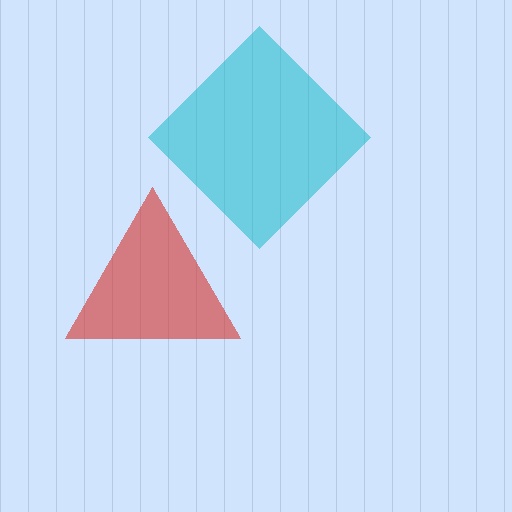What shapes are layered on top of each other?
The layered shapes are: a cyan diamond, a red triangle.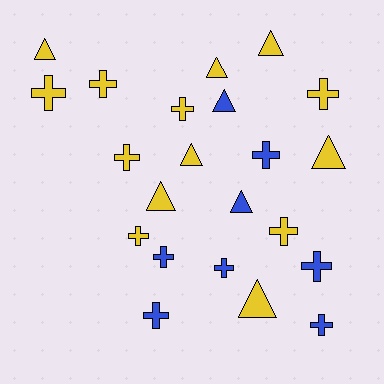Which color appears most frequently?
Yellow, with 14 objects.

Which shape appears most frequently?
Cross, with 13 objects.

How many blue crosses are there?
There are 6 blue crosses.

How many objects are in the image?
There are 22 objects.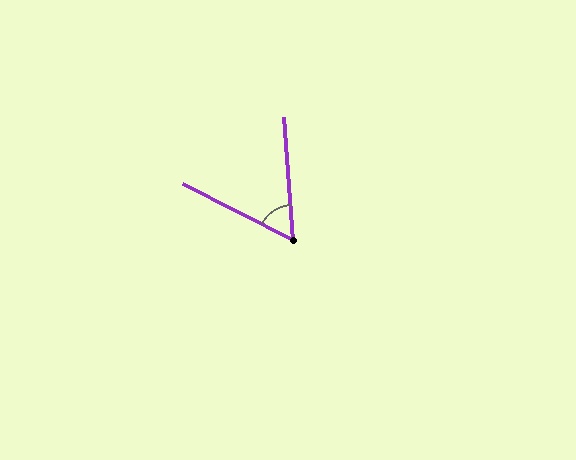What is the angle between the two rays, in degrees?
Approximately 59 degrees.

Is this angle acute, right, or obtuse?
It is acute.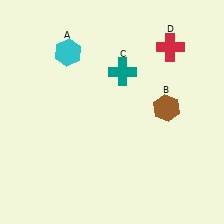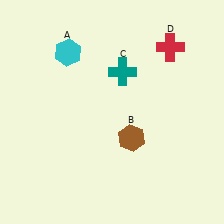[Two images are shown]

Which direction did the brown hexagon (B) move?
The brown hexagon (B) moved left.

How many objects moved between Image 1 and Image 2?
1 object moved between the two images.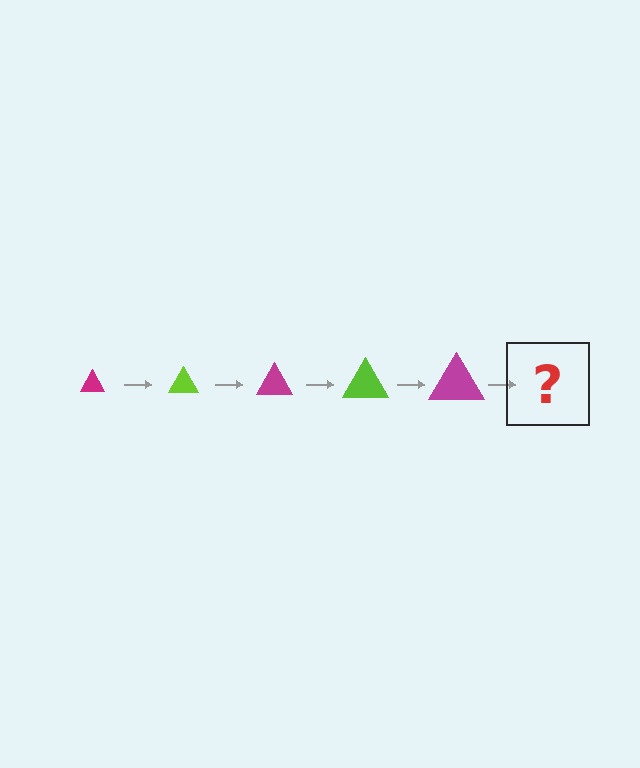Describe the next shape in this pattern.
It should be a lime triangle, larger than the previous one.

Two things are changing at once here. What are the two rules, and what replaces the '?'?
The two rules are that the triangle grows larger each step and the color cycles through magenta and lime. The '?' should be a lime triangle, larger than the previous one.